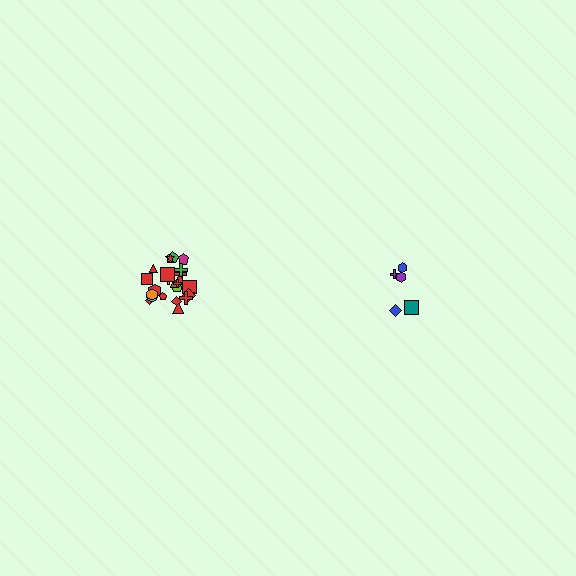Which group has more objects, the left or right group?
The left group.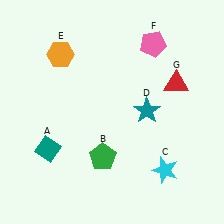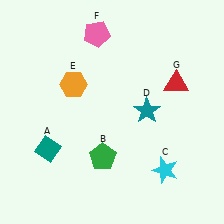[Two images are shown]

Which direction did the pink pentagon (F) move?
The pink pentagon (F) moved left.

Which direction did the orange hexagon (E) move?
The orange hexagon (E) moved down.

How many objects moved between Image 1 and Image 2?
2 objects moved between the two images.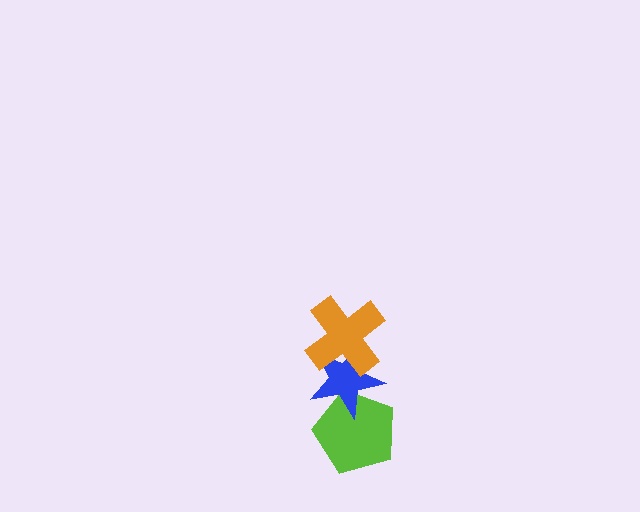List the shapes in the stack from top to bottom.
From top to bottom: the orange cross, the blue star, the lime pentagon.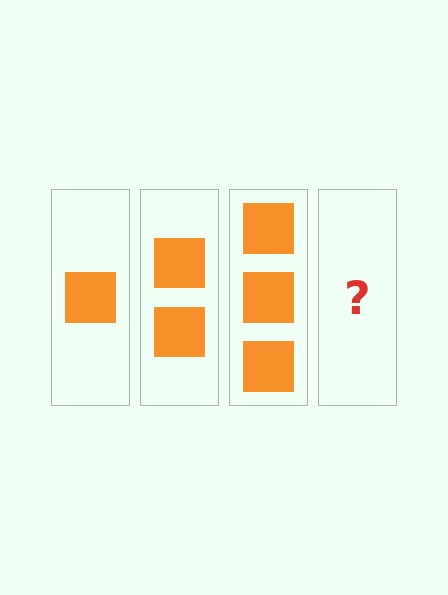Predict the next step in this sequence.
The next step is 4 squares.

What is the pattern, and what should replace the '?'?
The pattern is that each step adds one more square. The '?' should be 4 squares.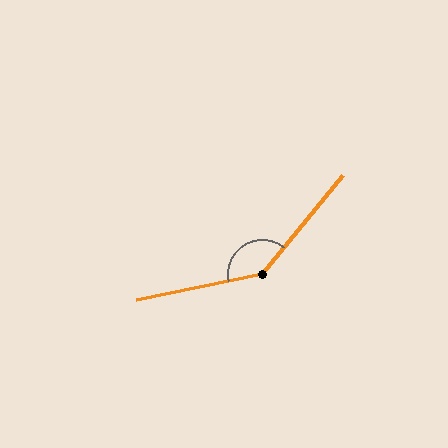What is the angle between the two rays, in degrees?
Approximately 141 degrees.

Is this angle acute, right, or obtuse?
It is obtuse.